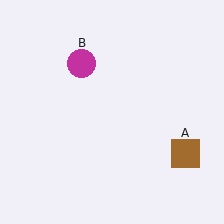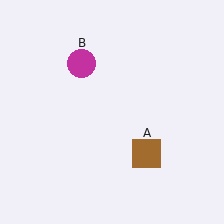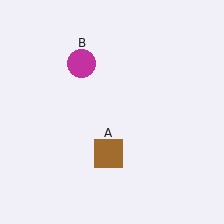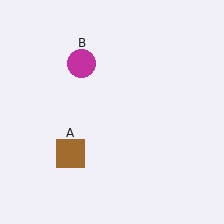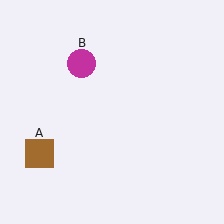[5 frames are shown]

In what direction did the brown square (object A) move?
The brown square (object A) moved left.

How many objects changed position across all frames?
1 object changed position: brown square (object A).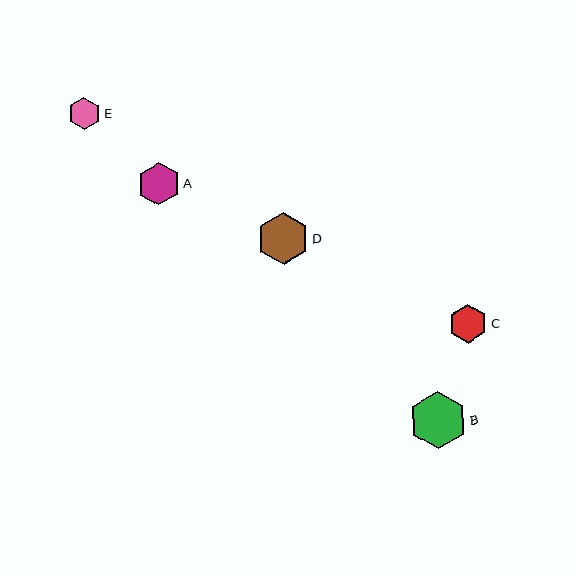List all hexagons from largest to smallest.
From largest to smallest: B, D, A, C, E.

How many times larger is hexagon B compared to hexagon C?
Hexagon B is approximately 1.5 times the size of hexagon C.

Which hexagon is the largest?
Hexagon B is the largest with a size of approximately 57 pixels.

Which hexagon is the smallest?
Hexagon E is the smallest with a size of approximately 32 pixels.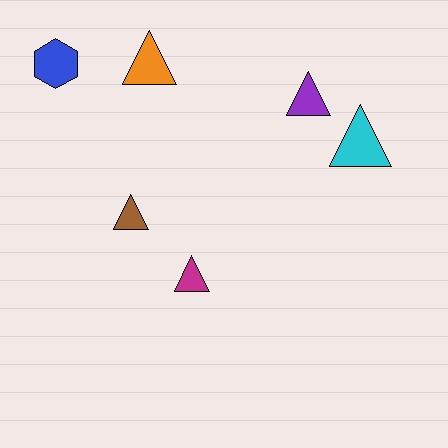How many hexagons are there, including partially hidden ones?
There is 1 hexagon.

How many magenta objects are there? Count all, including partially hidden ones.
There is 1 magenta object.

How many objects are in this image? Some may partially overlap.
There are 6 objects.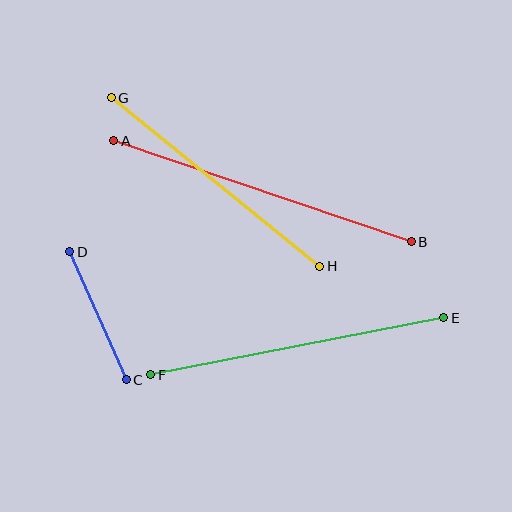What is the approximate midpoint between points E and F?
The midpoint is at approximately (297, 346) pixels.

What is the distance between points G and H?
The distance is approximately 268 pixels.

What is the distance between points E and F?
The distance is approximately 298 pixels.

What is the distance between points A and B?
The distance is approximately 314 pixels.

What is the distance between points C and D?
The distance is approximately 140 pixels.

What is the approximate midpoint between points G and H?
The midpoint is at approximately (215, 182) pixels.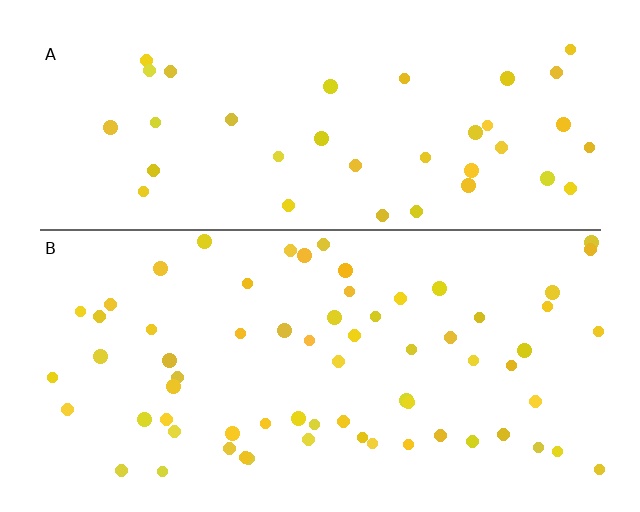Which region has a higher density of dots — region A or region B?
B (the bottom).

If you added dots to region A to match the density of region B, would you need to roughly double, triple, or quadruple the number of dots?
Approximately double.